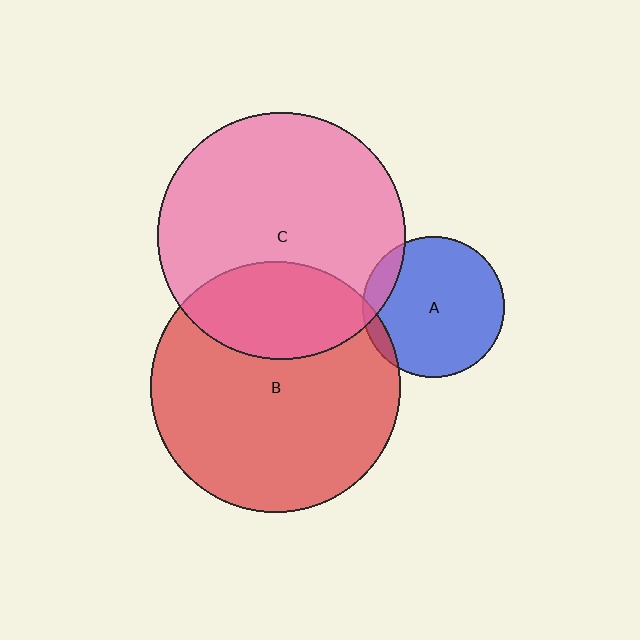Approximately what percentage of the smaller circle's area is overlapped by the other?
Approximately 5%.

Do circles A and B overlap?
Yes.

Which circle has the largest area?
Circle B (red).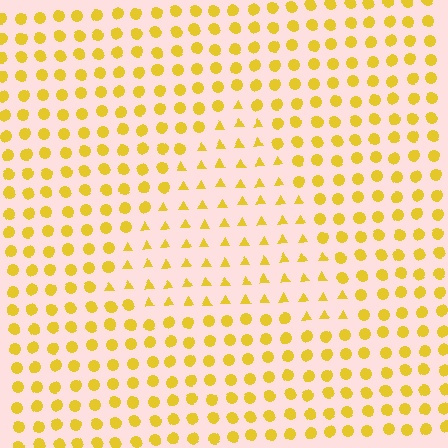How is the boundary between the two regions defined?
The boundary is defined by a change in element shape: triangles inside vs. circles outside. All elements share the same color and spacing.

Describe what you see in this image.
The image is filled with small yellow elements arranged in a uniform grid. A triangle-shaped region contains triangles, while the surrounding area contains circles. The boundary is defined purely by the change in element shape.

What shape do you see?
I see a triangle.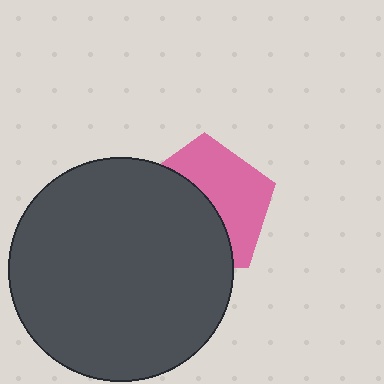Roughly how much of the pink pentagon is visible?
About half of it is visible (roughly 48%).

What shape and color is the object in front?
The object in front is a dark gray circle.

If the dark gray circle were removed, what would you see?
You would see the complete pink pentagon.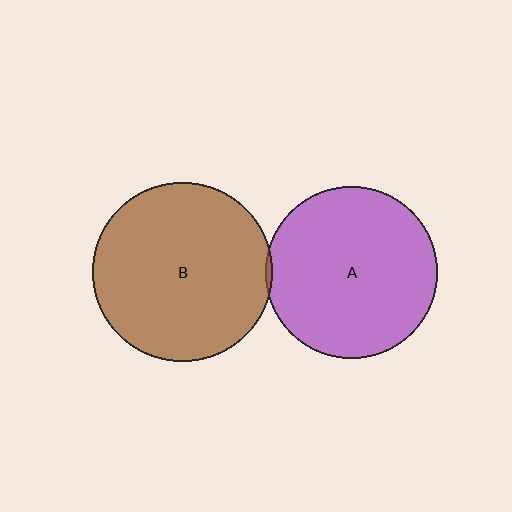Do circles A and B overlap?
Yes.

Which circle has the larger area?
Circle B (brown).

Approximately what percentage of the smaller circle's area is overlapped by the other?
Approximately 5%.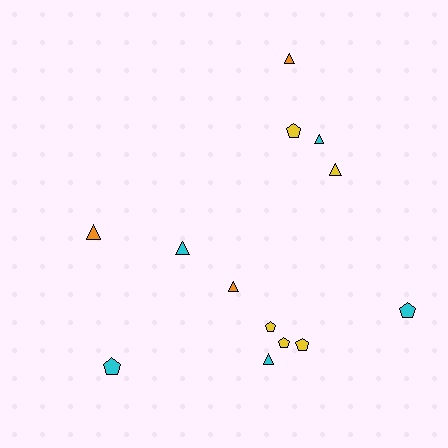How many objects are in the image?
There are 13 objects.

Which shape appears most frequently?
Triangle, with 7 objects.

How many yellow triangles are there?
There is 1 yellow triangle.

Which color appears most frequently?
Cyan, with 5 objects.